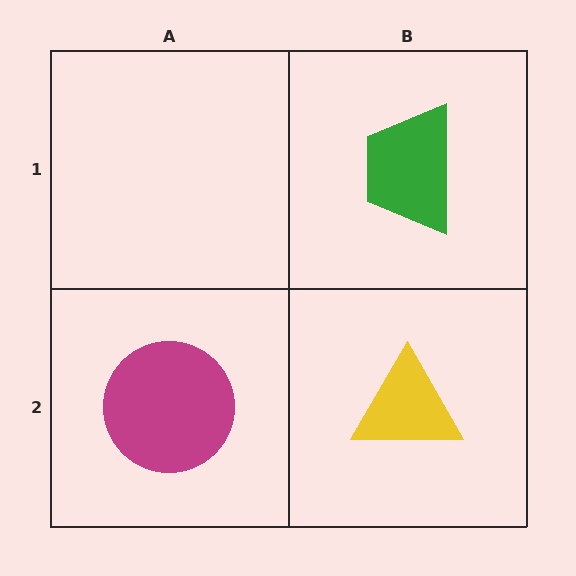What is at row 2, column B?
A yellow triangle.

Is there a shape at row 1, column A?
No, that cell is empty.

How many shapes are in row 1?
1 shape.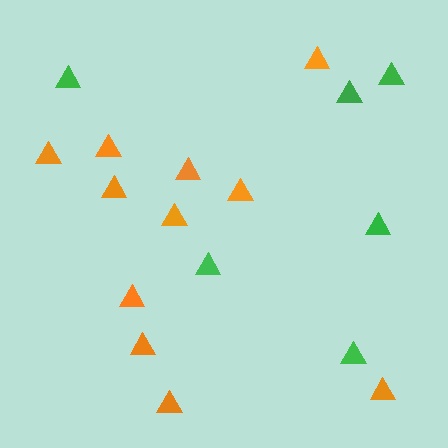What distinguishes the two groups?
There are 2 groups: one group of orange triangles (11) and one group of green triangles (6).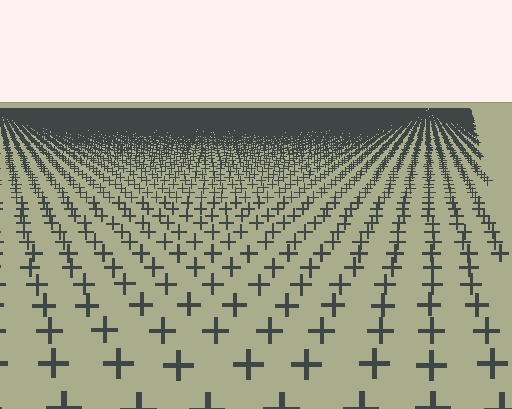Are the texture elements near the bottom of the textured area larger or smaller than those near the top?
Larger. Near the bottom, elements are closer to the viewer and appear at a bigger on-screen size.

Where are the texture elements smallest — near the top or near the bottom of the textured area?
Near the top.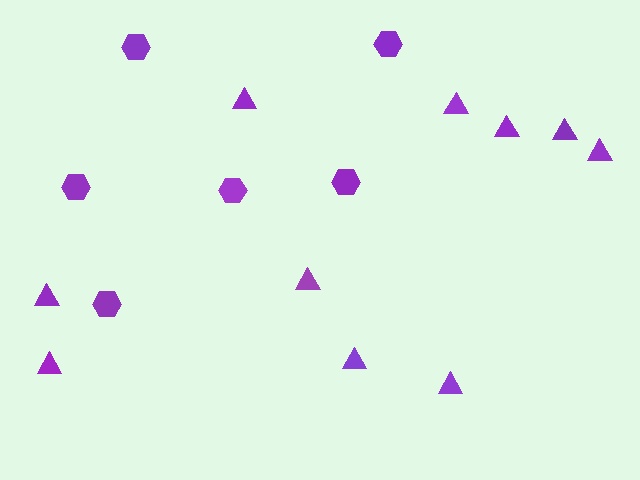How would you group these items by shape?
There are 2 groups: one group of hexagons (6) and one group of triangles (10).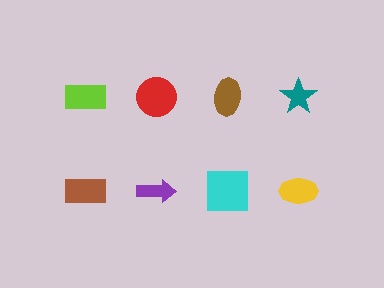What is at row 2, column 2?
A purple arrow.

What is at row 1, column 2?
A red circle.